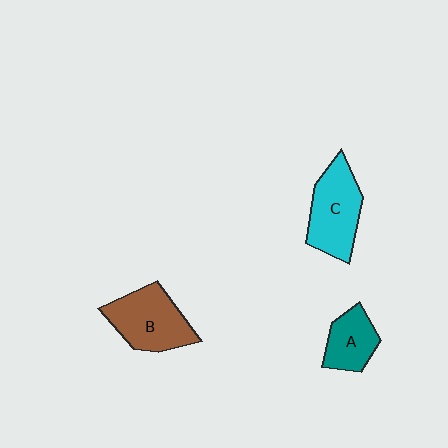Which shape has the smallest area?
Shape A (teal).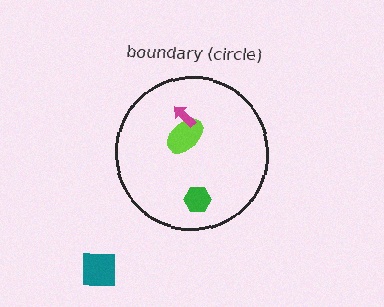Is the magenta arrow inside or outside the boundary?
Inside.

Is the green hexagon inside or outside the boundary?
Inside.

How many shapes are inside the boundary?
3 inside, 1 outside.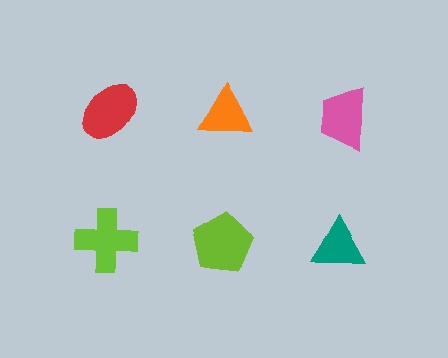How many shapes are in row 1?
3 shapes.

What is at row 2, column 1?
A lime cross.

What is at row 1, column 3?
A pink trapezoid.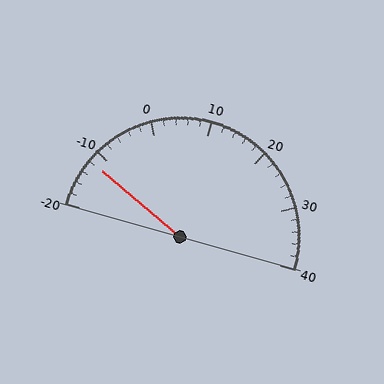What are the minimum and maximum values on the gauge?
The gauge ranges from -20 to 40.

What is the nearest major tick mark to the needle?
The nearest major tick mark is -10.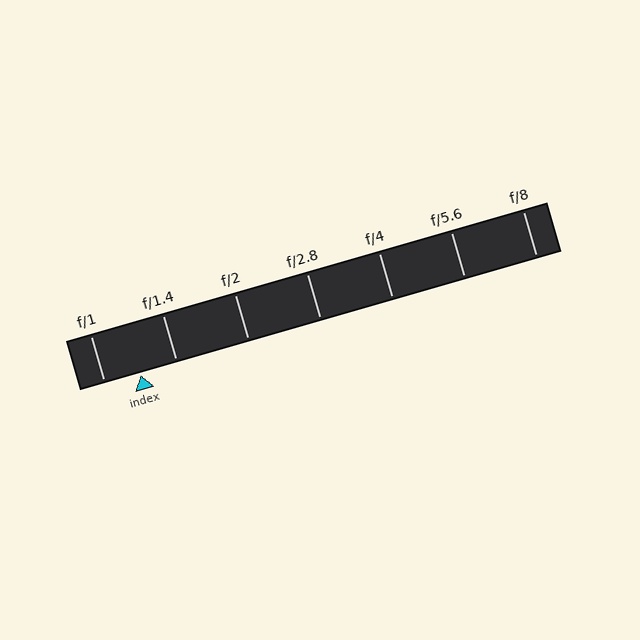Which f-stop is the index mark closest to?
The index mark is closest to f/1.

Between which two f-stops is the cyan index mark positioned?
The index mark is between f/1 and f/1.4.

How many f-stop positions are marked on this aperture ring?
There are 7 f-stop positions marked.